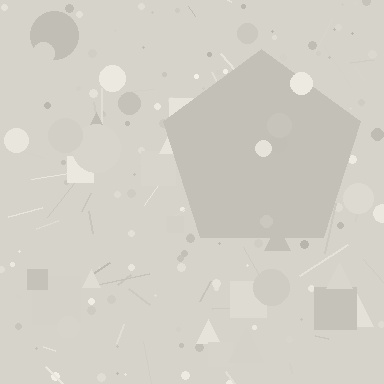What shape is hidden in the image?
A pentagon is hidden in the image.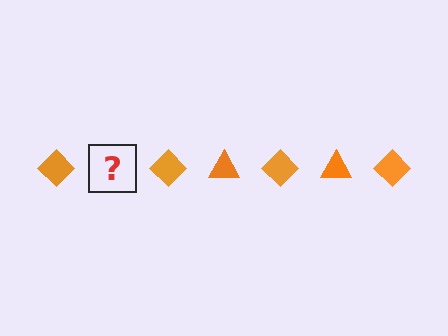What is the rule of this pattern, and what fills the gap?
The rule is that the pattern cycles through diamond, triangle shapes in orange. The gap should be filled with an orange triangle.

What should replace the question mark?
The question mark should be replaced with an orange triangle.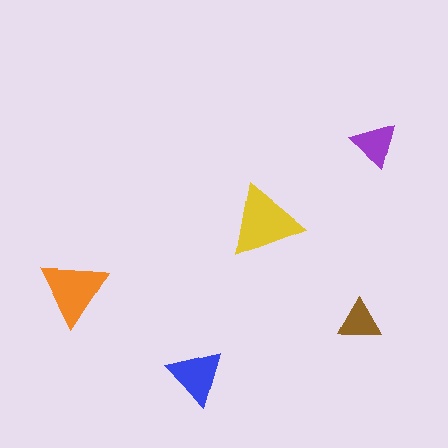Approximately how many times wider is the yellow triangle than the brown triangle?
About 1.5 times wider.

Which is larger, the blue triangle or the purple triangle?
The blue one.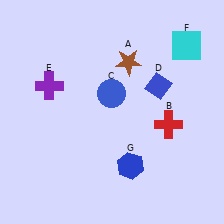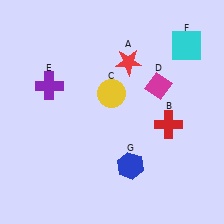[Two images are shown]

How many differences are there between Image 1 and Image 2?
There are 3 differences between the two images.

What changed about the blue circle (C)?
In Image 1, C is blue. In Image 2, it changed to yellow.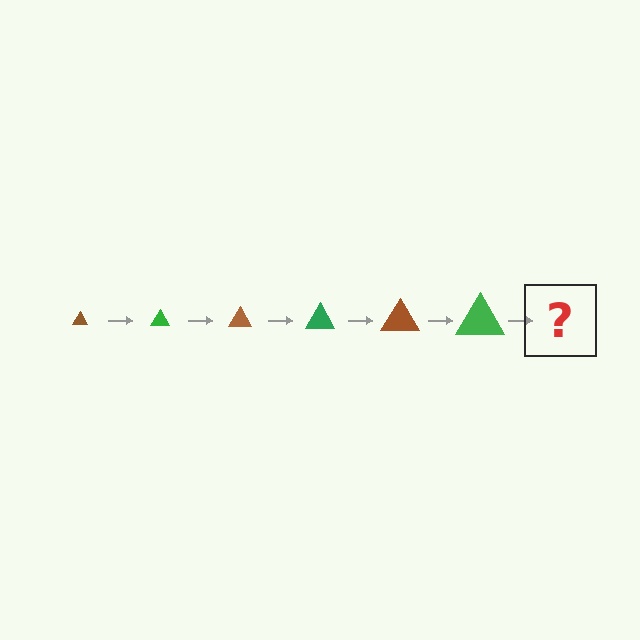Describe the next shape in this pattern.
It should be a brown triangle, larger than the previous one.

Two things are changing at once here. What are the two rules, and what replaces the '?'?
The two rules are that the triangle grows larger each step and the color cycles through brown and green. The '?' should be a brown triangle, larger than the previous one.